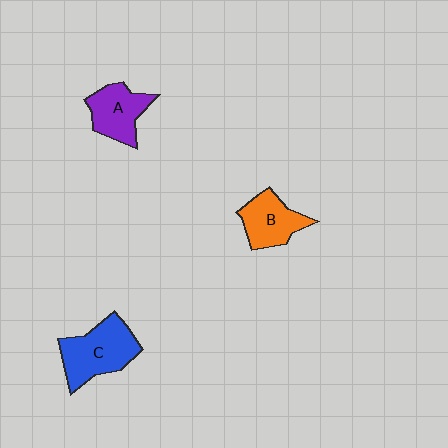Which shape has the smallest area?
Shape B (orange).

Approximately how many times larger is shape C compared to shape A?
Approximately 1.3 times.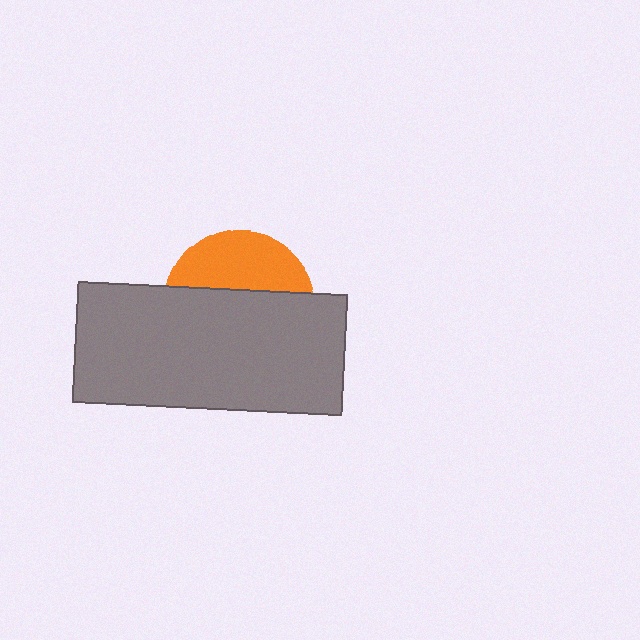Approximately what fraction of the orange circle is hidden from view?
Roughly 64% of the orange circle is hidden behind the gray rectangle.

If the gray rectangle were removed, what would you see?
You would see the complete orange circle.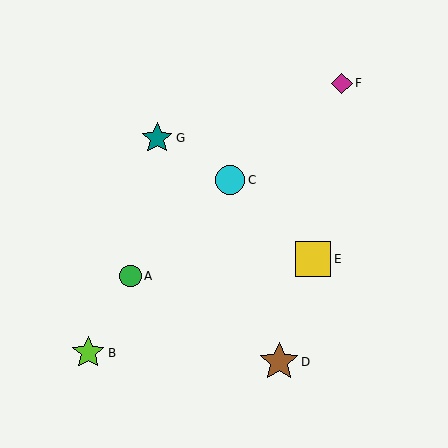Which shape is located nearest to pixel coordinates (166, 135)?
The teal star (labeled G) at (157, 138) is nearest to that location.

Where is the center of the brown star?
The center of the brown star is at (279, 362).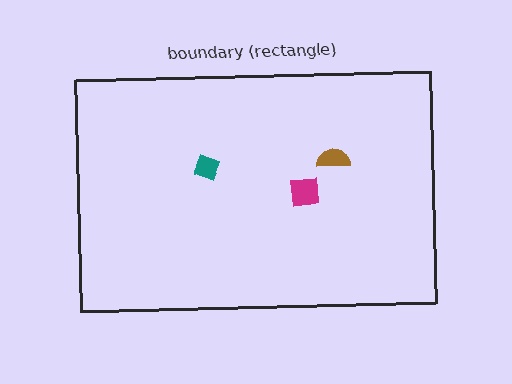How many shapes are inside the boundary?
3 inside, 0 outside.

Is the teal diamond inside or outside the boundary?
Inside.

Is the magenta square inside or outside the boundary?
Inside.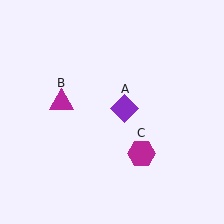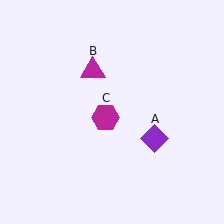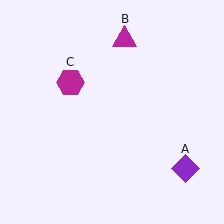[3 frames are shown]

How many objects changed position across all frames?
3 objects changed position: purple diamond (object A), magenta triangle (object B), magenta hexagon (object C).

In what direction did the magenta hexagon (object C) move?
The magenta hexagon (object C) moved up and to the left.